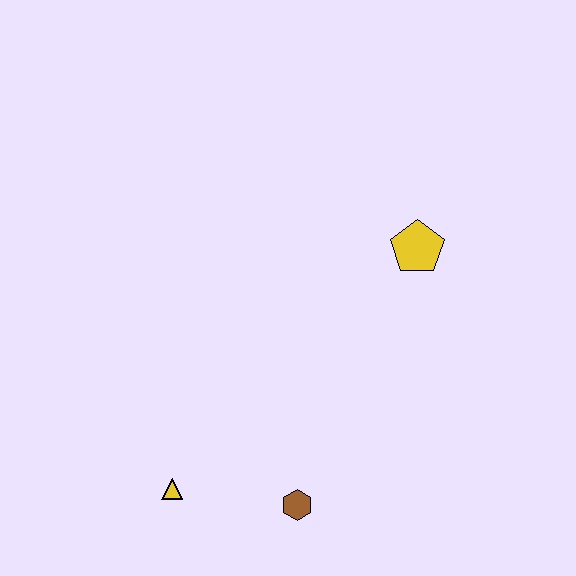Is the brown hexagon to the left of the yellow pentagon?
Yes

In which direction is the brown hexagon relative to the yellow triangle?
The brown hexagon is to the right of the yellow triangle.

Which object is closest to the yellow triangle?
The brown hexagon is closest to the yellow triangle.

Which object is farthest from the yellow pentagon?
The yellow triangle is farthest from the yellow pentagon.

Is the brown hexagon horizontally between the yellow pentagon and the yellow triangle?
Yes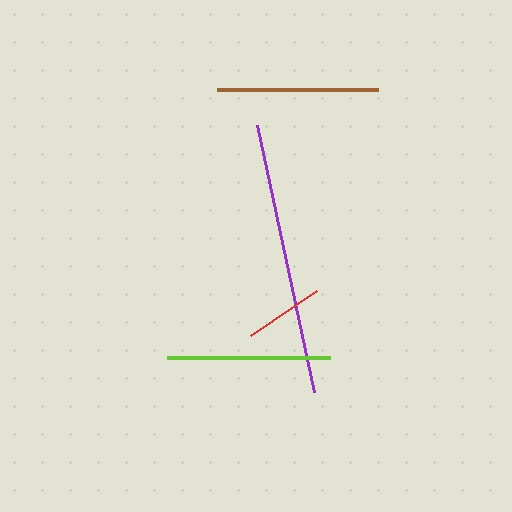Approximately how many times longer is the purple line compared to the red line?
The purple line is approximately 3.4 times the length of the red line.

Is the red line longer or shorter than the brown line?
The brown line is longer than the red line.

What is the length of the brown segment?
The brown segment is approximately 161 pixels long.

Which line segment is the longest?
The purple line is the longest at approximately 273 pixels.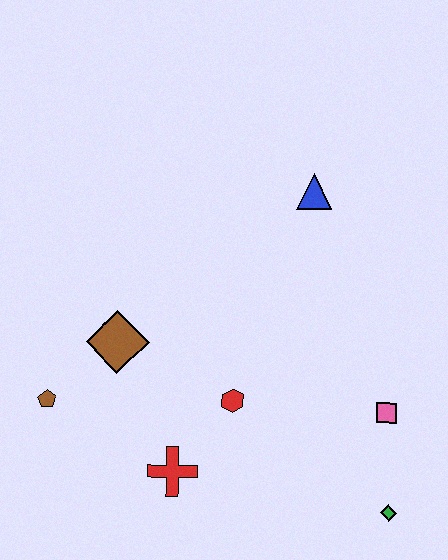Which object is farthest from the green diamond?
The brown pentagon is farthest from the green diamond.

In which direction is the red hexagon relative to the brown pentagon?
The red hexagon is to the right of the brown pentagon.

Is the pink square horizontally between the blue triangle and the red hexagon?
No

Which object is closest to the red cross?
The red hexagon is closest to the red cross.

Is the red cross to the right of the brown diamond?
Yes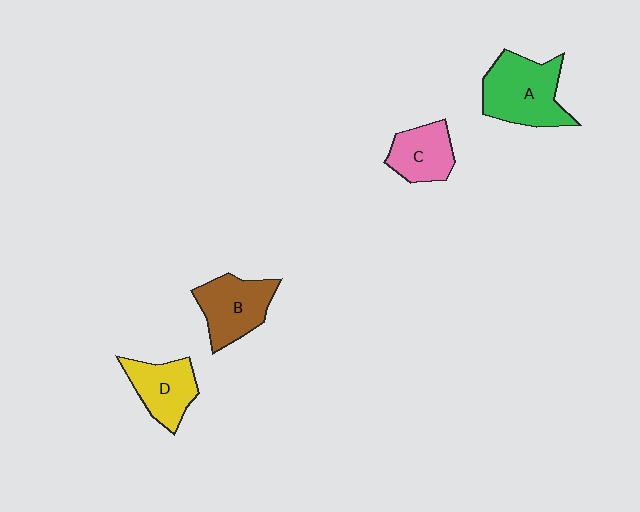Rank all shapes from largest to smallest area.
From largest to smallest: A (green), B (brown), D (yellow), C (pink).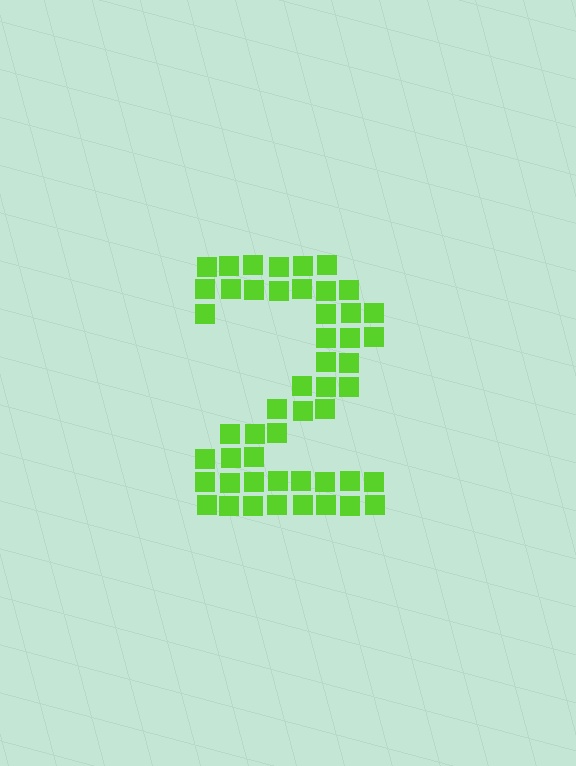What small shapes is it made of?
It is made of small squares.